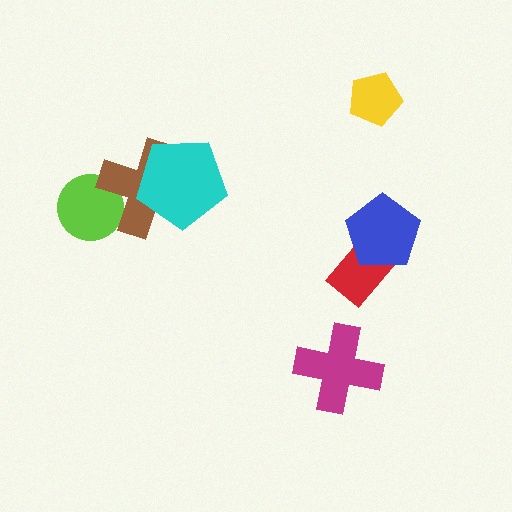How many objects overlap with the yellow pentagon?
0 objects overlap with the yellow pentagon.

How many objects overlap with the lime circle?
1 object overlaps with the lime circle.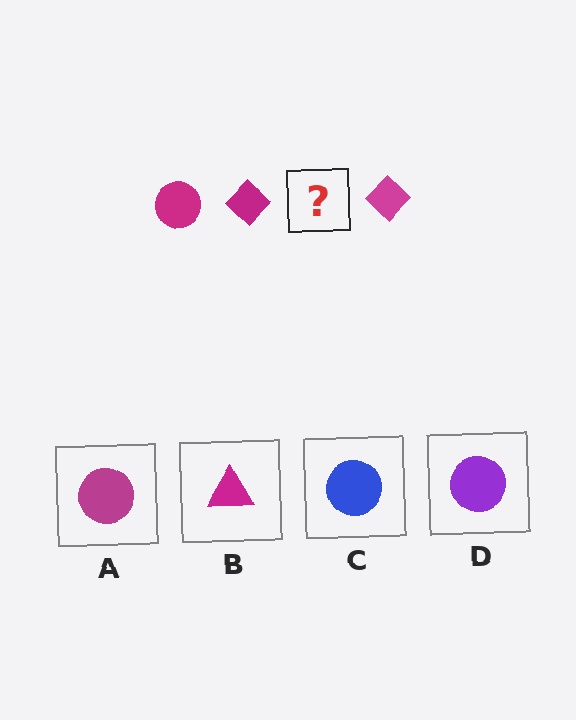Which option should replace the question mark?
Option A.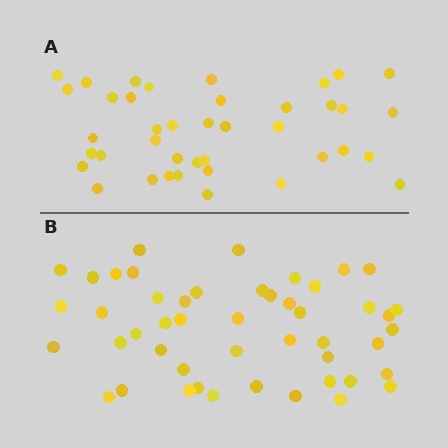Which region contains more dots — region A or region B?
Region B (the bottom region) has more dots.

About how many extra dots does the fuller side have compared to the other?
Region B has roughly 8 or so more dots than region A.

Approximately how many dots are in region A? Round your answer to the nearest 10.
About 40 dots.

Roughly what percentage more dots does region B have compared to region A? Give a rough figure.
About 20% more.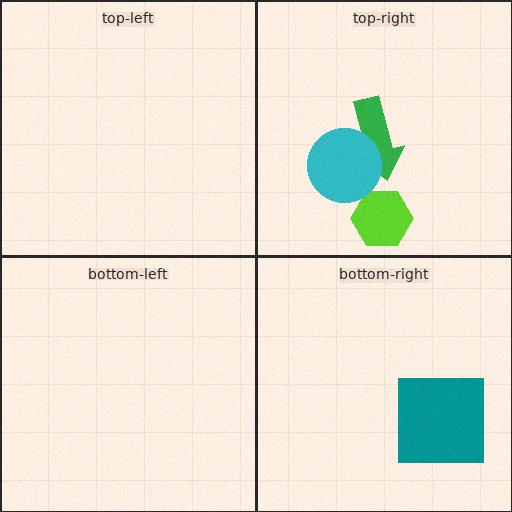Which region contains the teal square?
The bottom-right region.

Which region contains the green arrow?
The top-right region.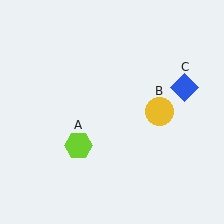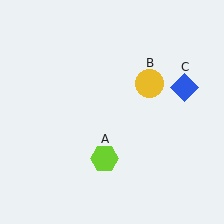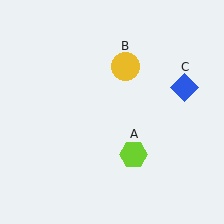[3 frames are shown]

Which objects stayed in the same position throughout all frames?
Blue diamond (object C) remained stationary.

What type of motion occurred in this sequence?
The lime hexagon (object A), yellow circle (object B) rotated counterclockwise around the center of the scene.